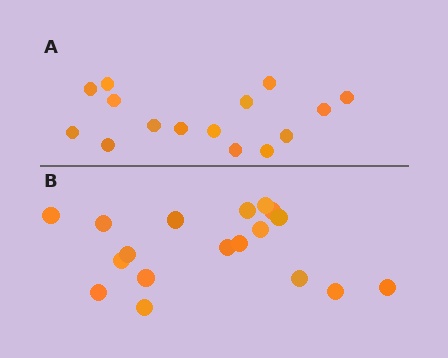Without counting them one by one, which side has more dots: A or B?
Region B (the bottom region) has more dots.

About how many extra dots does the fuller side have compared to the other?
Region B has just a few more — roughly 2 or 3 more dots than region A.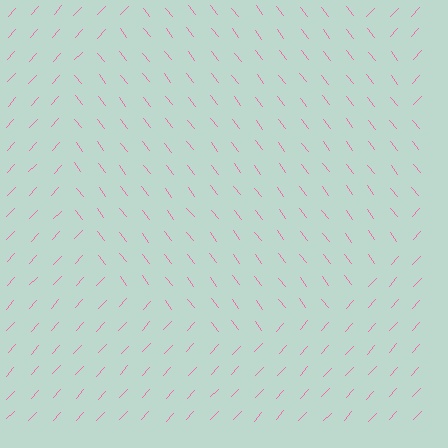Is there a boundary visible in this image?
Yes, there is a texture boundary formed by a change in line orientation.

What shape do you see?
I see a circle.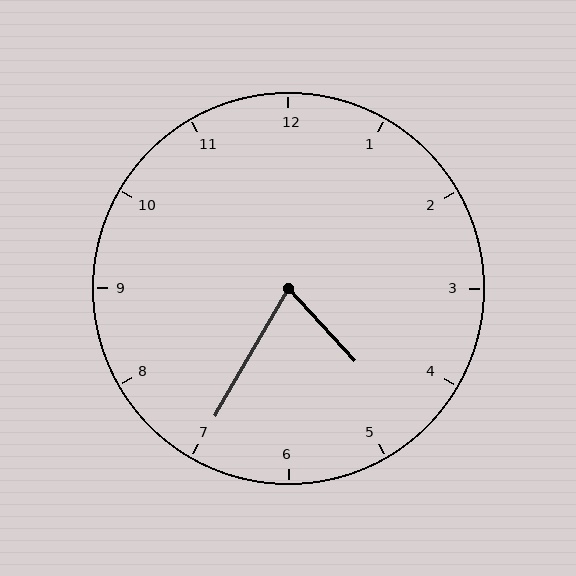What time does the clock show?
4:35.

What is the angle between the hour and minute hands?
Approximately 72 degrees.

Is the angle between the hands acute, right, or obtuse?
It is acute.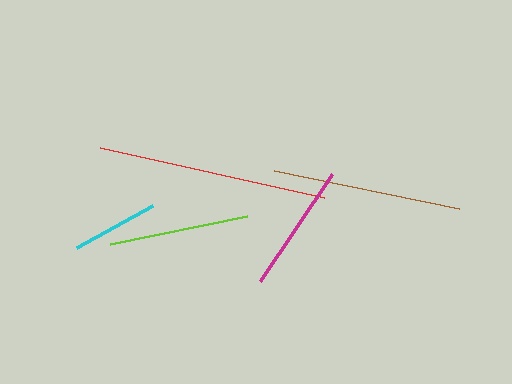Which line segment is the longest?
The red line is the longest at approximately 230 pixels.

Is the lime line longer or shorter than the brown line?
The brown line is longer than the lime line.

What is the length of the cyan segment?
The cyan segment is approximately 87 pixels long.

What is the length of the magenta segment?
The magenta segment is approximately 129 pixels long.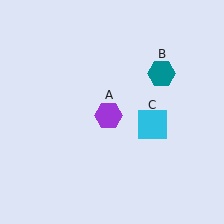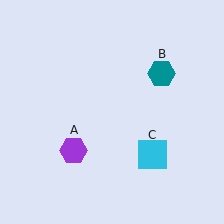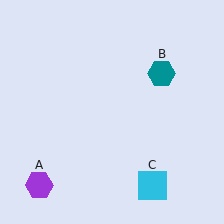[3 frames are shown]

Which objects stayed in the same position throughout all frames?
Teal hexagon (object B) remained stationary.